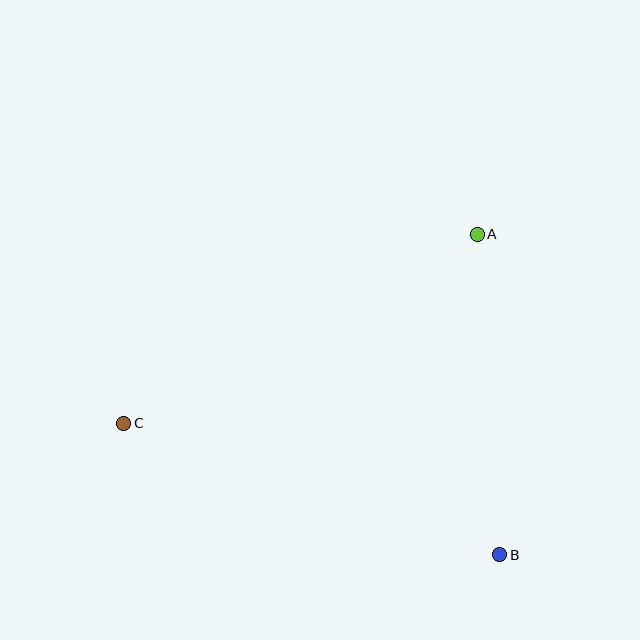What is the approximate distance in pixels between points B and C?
The distance between B and C is approximately 398 pixels.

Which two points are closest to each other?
Points A and B are closest to each other.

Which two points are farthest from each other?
Points A and C are farthest from each other.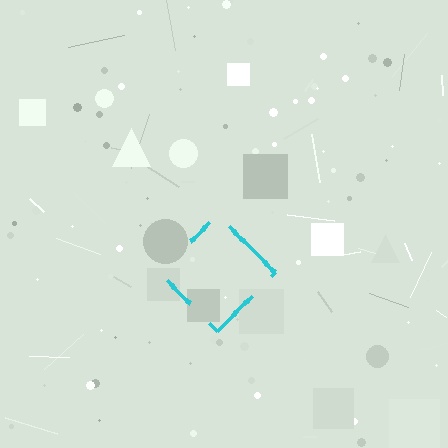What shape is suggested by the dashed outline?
The dashed outline suggests a diamond.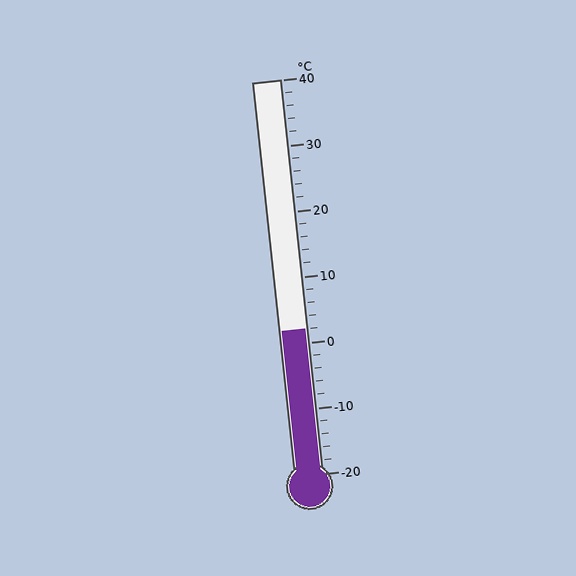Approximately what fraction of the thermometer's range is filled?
The thermometer is filled to approximately 35% of its range.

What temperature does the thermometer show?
The thermometer shows approximately 2°C.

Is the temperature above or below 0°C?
The temperature is above 0°C.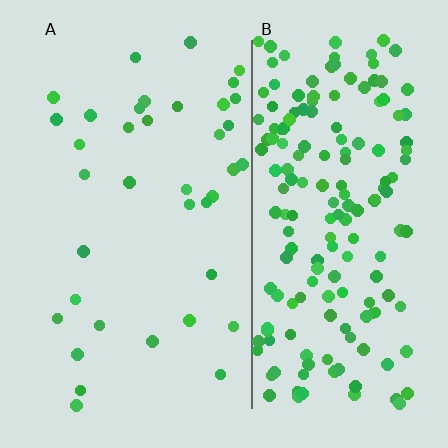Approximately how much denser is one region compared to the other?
Approximately 4.9× — region B over region A.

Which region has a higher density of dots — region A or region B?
B (the right).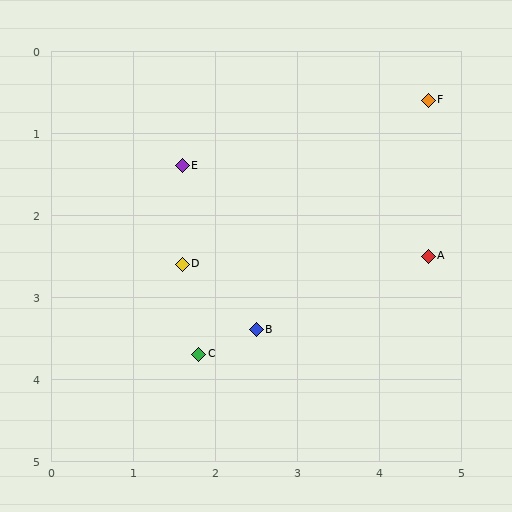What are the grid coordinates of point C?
Point C is at approximately (1.8, 3.7).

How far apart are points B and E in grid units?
Points B and E are about 2.2 grid units apart.